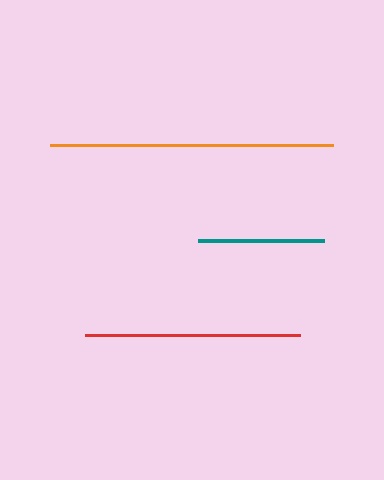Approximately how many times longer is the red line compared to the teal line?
The red line is approximately 1.7 times the length of the teal line.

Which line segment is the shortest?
The teal line is the shortest at approximately 126 pixels.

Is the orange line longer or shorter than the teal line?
The orange line is longer than the teal line.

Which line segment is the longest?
The orange line is the longest at approximately 283 pixels.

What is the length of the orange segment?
The orange segment is approximately 283 pixels long.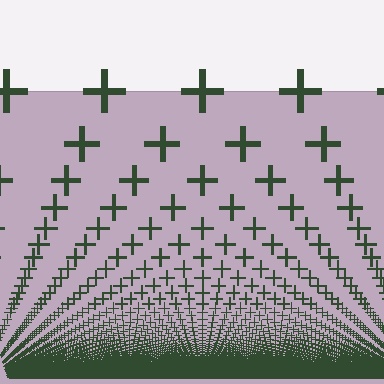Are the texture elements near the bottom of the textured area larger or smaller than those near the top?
Smaller. The gradient is inverted — elements near the bottom are smaller and denser.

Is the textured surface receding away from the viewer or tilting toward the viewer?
The surface appears to tilt toward the viewer. Texture elements get larger and sparser toward the top.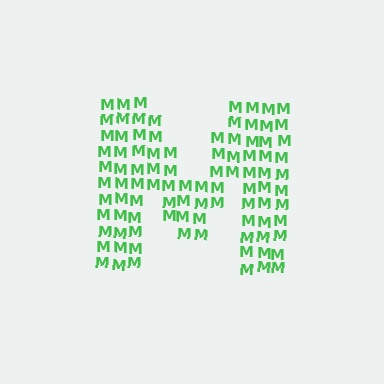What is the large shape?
The large shape is the letter M.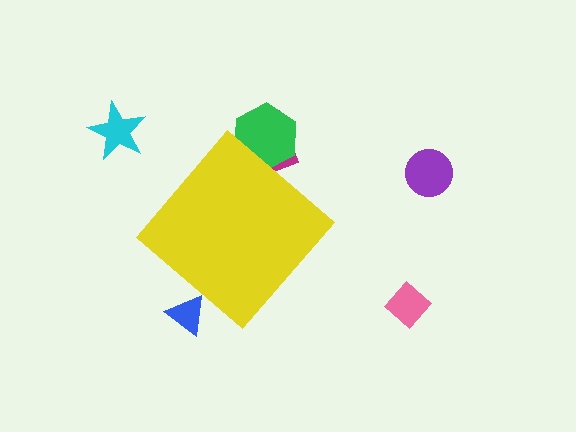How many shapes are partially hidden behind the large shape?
3 shapes are partially hidden.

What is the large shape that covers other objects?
A yellow diamond.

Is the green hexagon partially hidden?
Yes, the green hexagon is partially hidden behind the yellow diamond.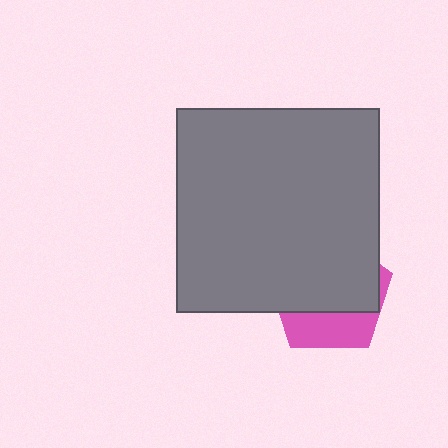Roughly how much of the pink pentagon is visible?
A small part of it is visible (roughly 32%).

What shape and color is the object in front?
The object in front is a gray square.